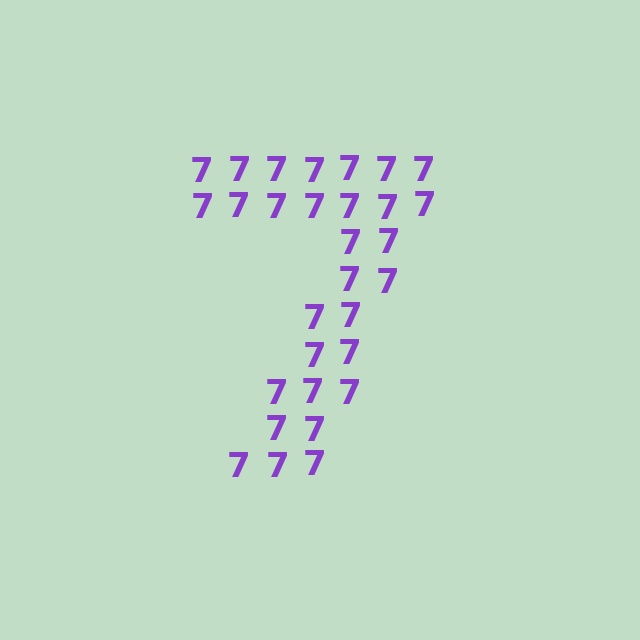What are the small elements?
The small elements are digit 7's.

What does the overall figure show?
The overall figure shows the digit 7.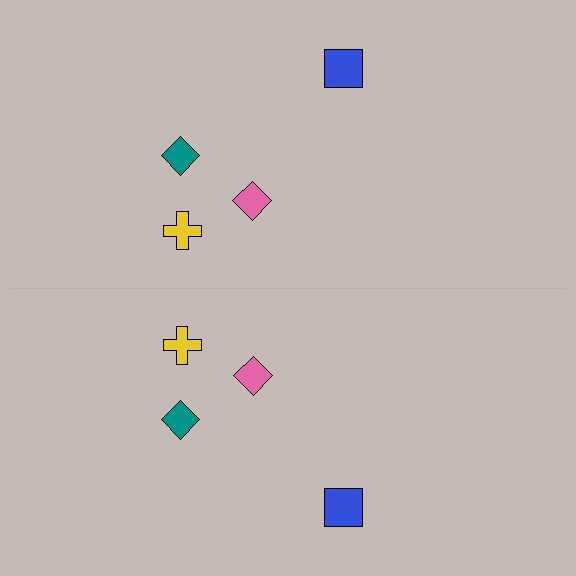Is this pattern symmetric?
Yes, this pattern has bilateral (reflection) symmetry.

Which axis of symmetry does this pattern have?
The pattern has a horizontal axis of symmetry running through the center of the image.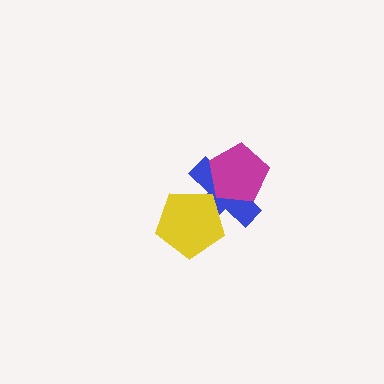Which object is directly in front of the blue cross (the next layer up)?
The magenta pentagon is directly in front of the blue cross.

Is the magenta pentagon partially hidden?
No, no other shape covers it.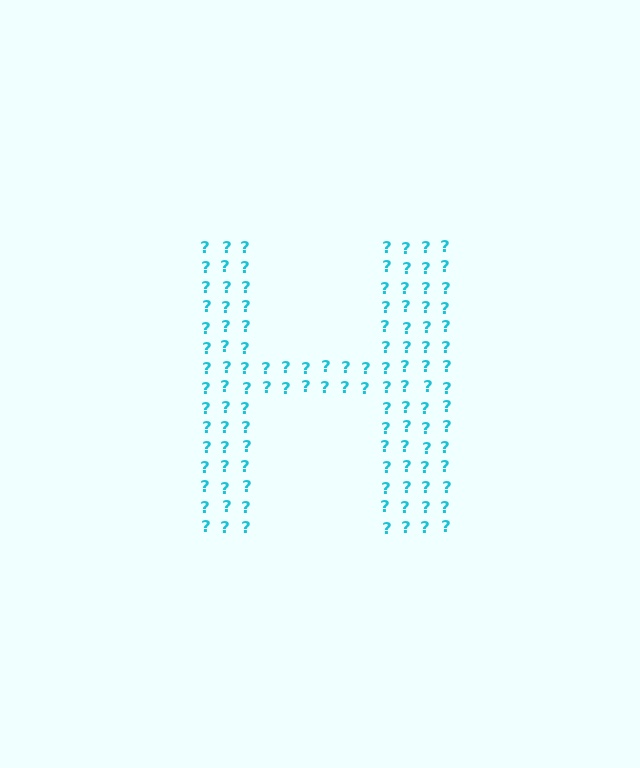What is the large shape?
The large shape is the letter H.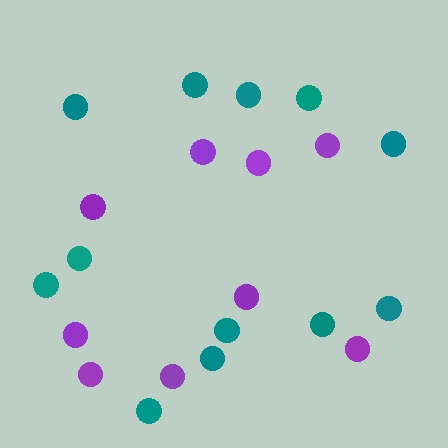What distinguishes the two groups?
There are 2 groups: one group of purple circles (9) and one group of teal circles (12).